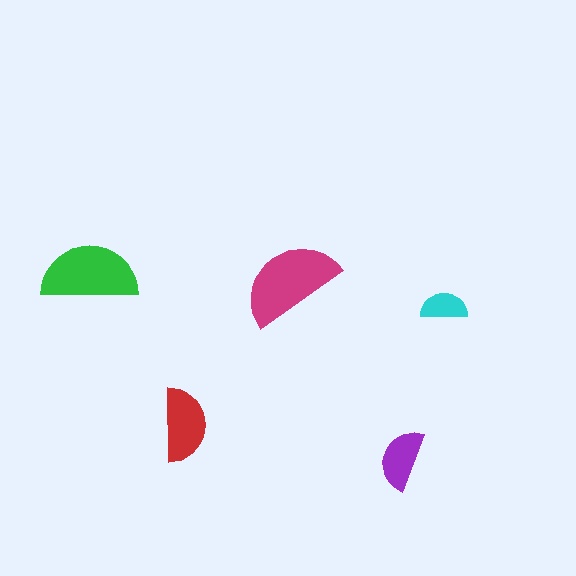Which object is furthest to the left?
The green semicircle is leftmost.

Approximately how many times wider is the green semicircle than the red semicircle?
About 1.5 times wider.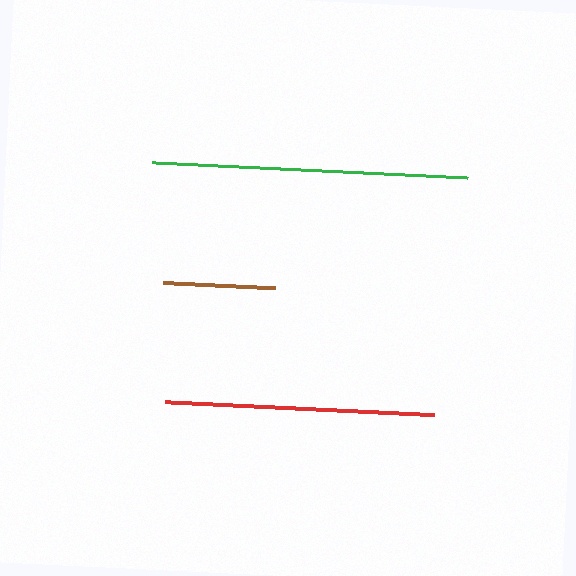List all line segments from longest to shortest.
From longest to shortest: green, red, brown.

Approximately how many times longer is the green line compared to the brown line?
The green line is approximately 2.8 times the length of the brown line.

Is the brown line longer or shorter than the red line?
The red line is longer than the brown line.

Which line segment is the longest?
The green line is the longest at approximately 316 pixels.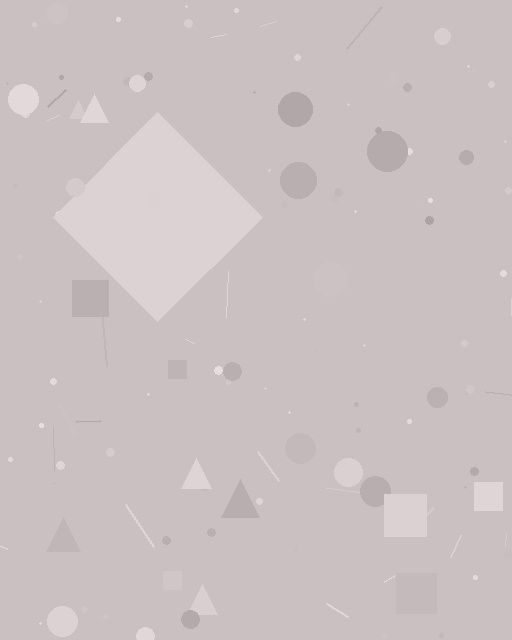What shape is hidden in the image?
A diamond is hidden in the image.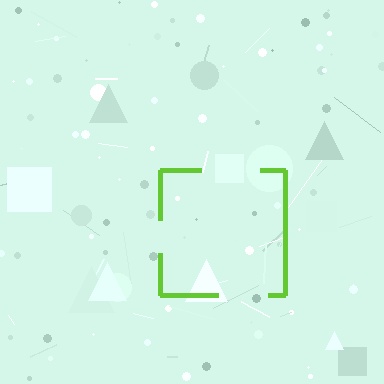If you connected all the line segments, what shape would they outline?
They would outline a square.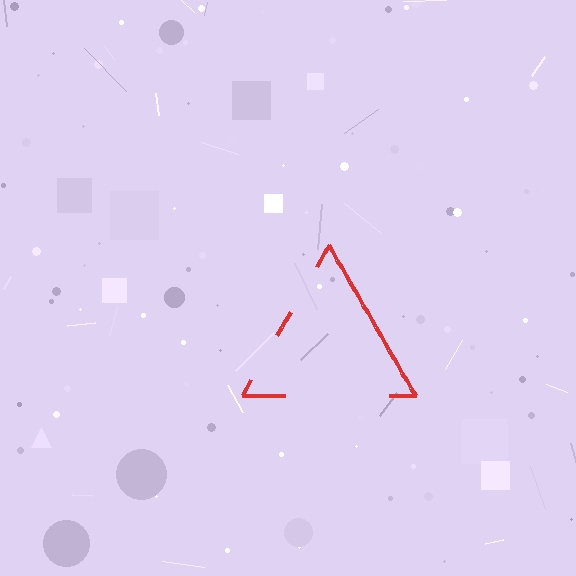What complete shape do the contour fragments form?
The contour fragments form a triangle.